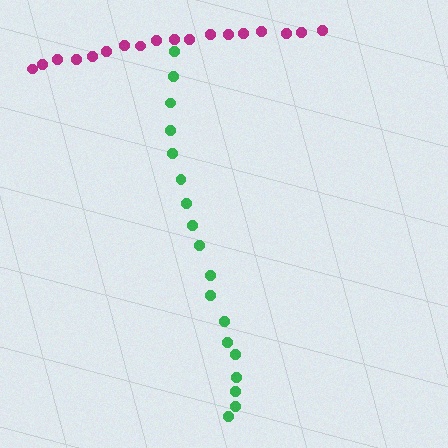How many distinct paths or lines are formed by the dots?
There are 2 distinct paths.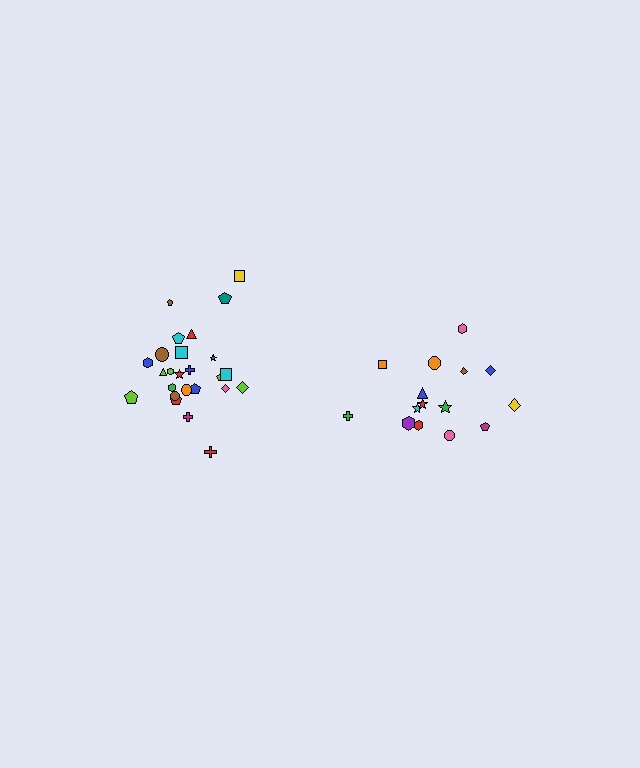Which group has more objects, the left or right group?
The left group.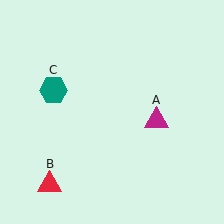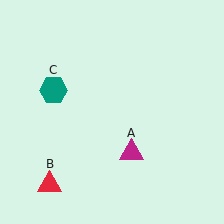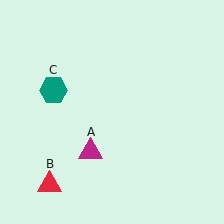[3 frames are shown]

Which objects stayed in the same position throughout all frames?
Red triangle (object B) and teal hexagon (object C) remained stationary.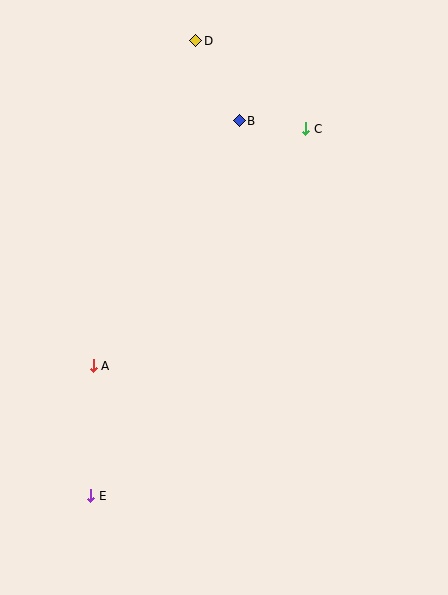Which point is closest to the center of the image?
Point A at (93, 366) is closest to the center.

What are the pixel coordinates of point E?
Point E is at (91, 496).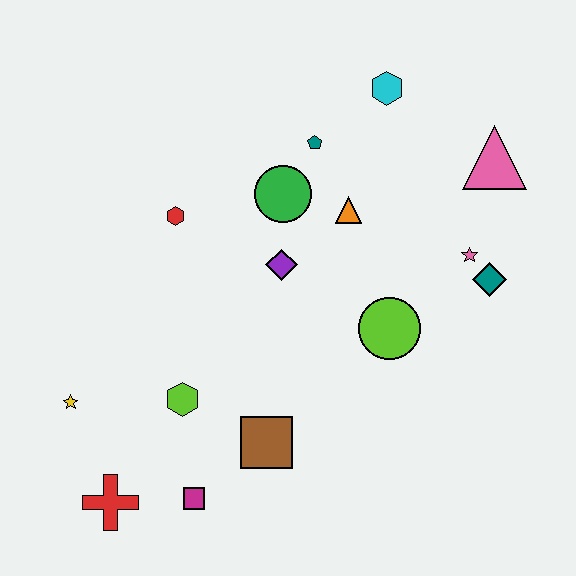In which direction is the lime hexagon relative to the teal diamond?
The lime hexagon is to the left of the teal diamond.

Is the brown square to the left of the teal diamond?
Yes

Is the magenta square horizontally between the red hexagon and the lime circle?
Yes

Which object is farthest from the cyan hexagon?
The red cross is farthest from the cyan hexagon.